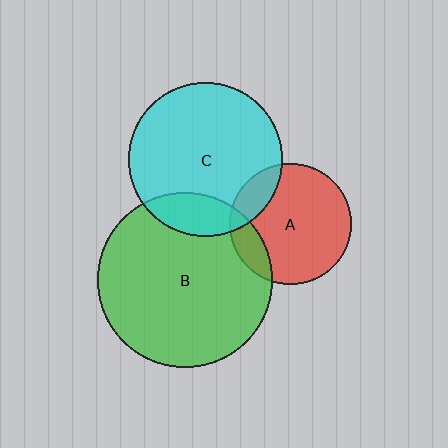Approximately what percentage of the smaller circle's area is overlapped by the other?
Approximately 15%.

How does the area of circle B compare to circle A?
Approximately 2.1 times.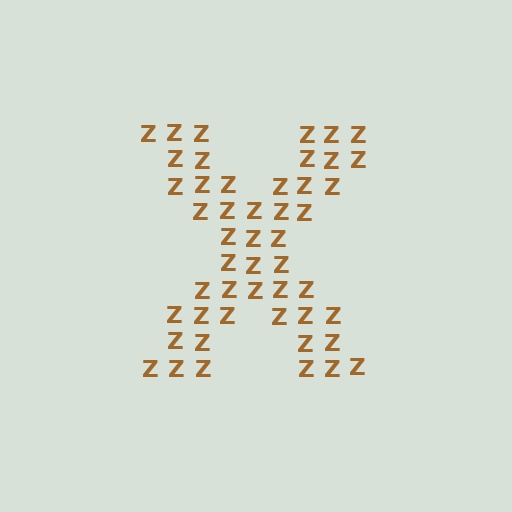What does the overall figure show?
The overall figure shows the letter X.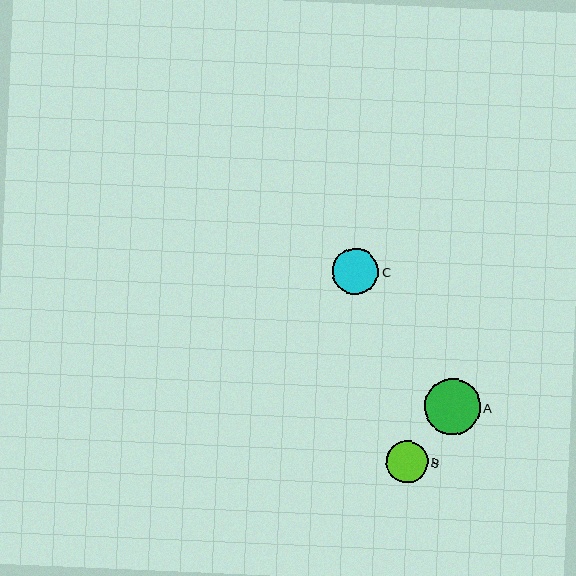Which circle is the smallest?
Circle B is the smallest with a size of approximately 42 pixels.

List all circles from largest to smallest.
From largest to smallest: A, C, B.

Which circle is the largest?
Circle A is the largest with a size of approximately 56 pixels.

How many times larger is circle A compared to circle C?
Circle A is approximately 1.2 times the size of circle C.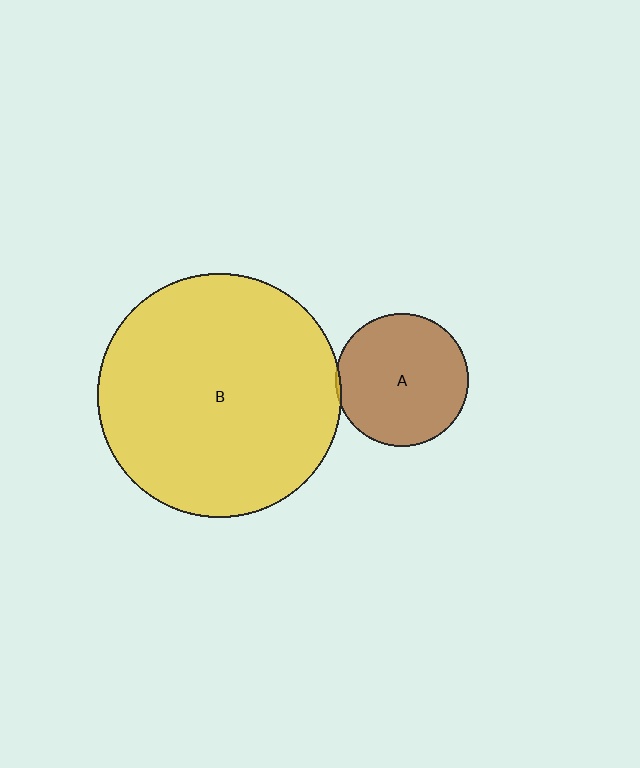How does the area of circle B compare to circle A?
Approximately 3.4 times.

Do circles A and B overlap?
Yes.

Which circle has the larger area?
Circle B (yellow).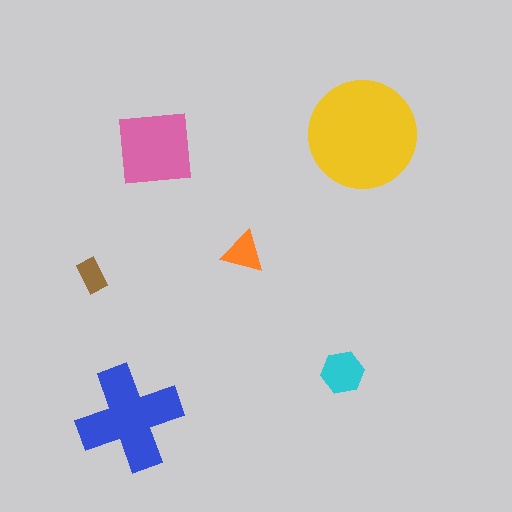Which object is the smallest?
The brown rectangle.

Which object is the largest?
The yellow circle.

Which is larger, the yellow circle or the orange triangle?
The yellow circle.